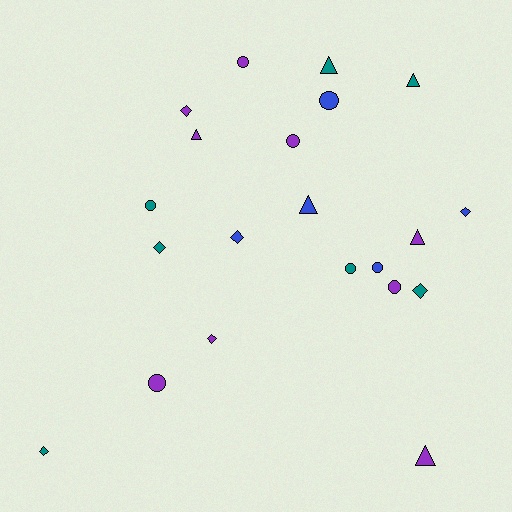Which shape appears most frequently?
Circle, with 8 objects.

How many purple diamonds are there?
There are 2 purple diamonds.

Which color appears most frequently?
Purple, with 9 objects.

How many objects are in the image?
There are 21 objects.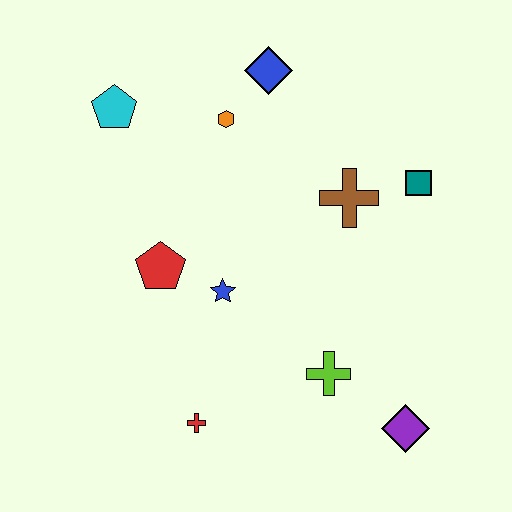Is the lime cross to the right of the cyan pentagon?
Yes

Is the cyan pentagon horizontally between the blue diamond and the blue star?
No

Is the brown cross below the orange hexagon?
Yes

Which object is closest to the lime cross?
The purple diamond is closest to the lime cross.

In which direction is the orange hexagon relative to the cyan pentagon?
The orange hexagon is to the right of the cyan pentagon.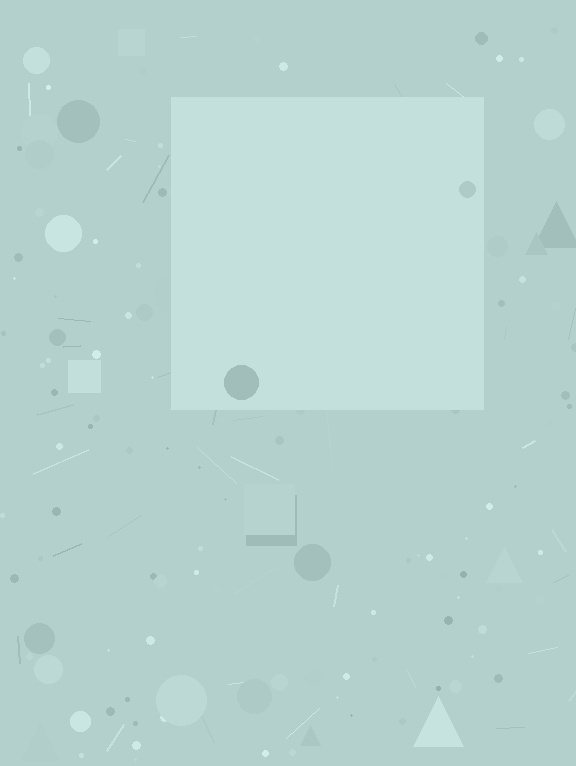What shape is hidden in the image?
A square is hidden in the image.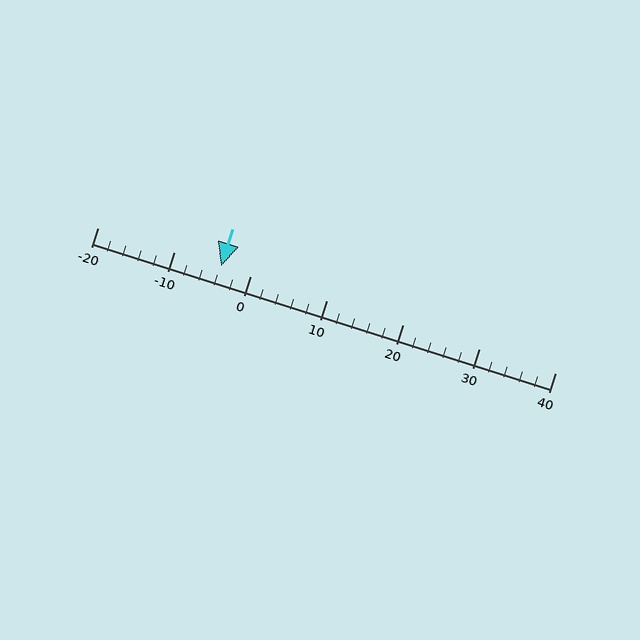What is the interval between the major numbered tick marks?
The major tick marks are spaced 10 units apart.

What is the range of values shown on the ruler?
The ruler shows values from -20 to 40.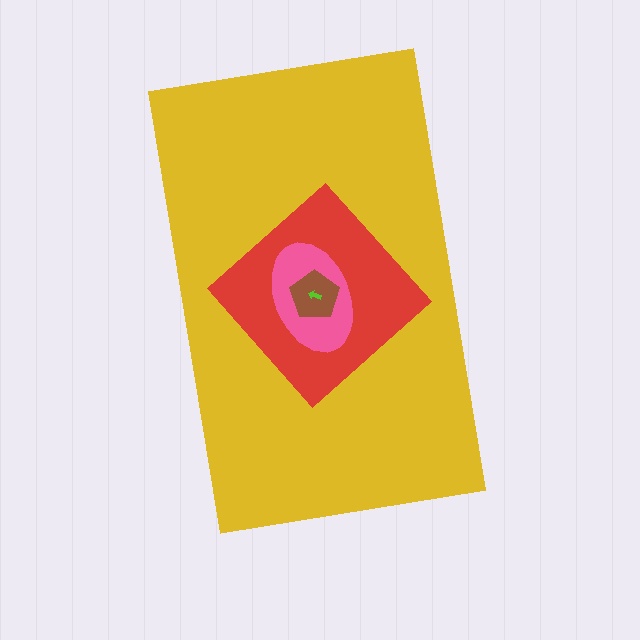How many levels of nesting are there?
5.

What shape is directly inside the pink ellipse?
The brown pentagon.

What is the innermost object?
The lime arrow.